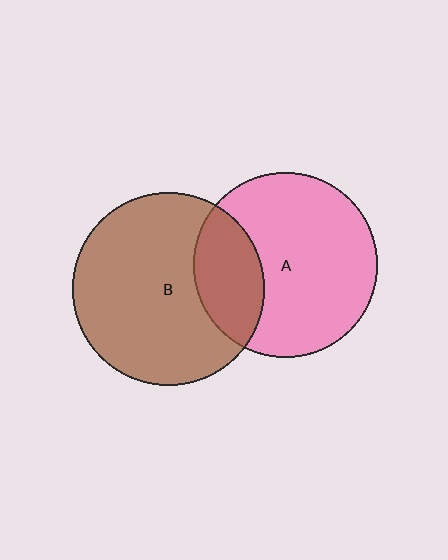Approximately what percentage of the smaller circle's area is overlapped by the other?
Approximately 25%.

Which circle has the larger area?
Circle B (brown).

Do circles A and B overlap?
Yes.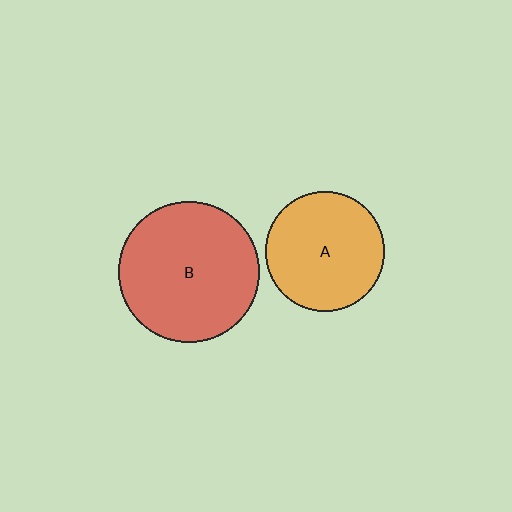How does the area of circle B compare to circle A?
Approximately 1.4 times.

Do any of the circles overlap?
No, none of the circles overlap.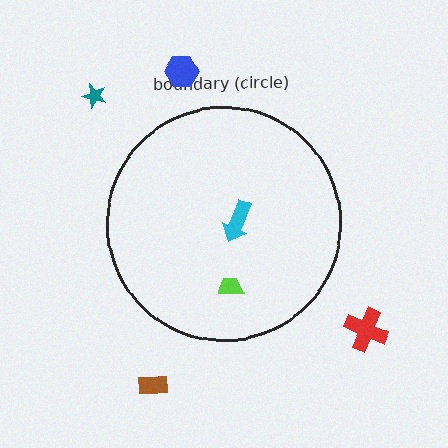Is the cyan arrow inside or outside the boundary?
Inside.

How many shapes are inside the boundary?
2 inside, 4 outside.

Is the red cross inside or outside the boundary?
Outside.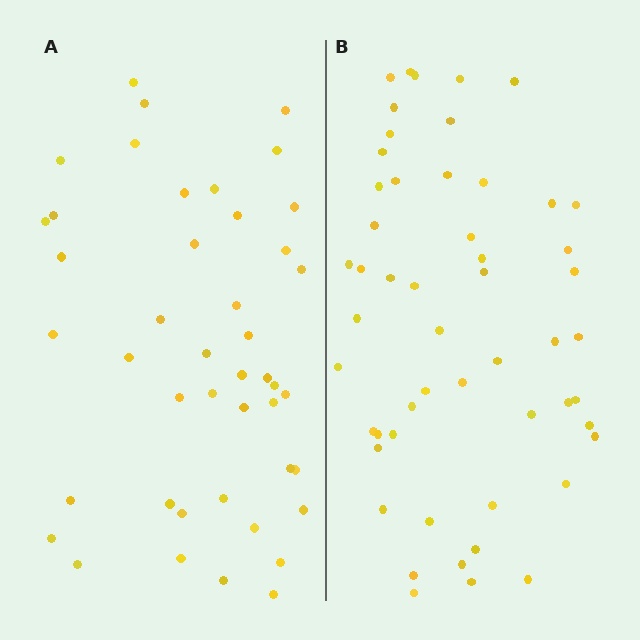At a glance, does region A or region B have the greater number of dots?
Region B (the right region) has more dots.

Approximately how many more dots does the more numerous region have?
Region B has roughly 8 or so more dots than region A.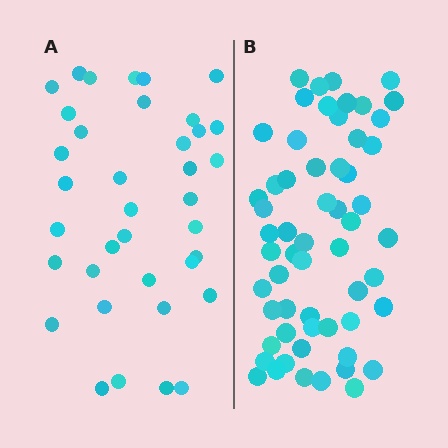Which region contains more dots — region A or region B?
Region B (the right region) has more dots.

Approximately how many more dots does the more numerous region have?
Region B has approximately 20 more dots than region A.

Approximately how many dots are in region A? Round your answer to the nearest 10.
About 40 dots. (The exact count is 37, which rounds to 40.)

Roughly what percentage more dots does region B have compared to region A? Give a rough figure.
About 55% more.